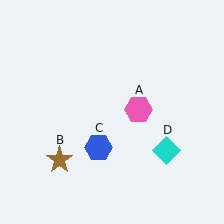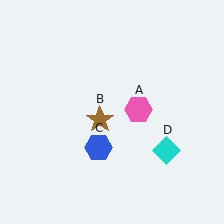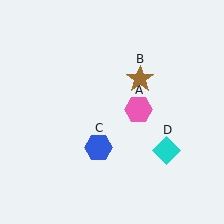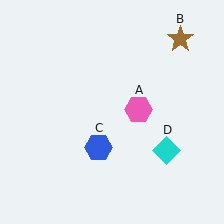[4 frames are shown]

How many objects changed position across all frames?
1 object changed position: brown star (object B).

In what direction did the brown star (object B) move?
The brown star (object B) moved up and to the right.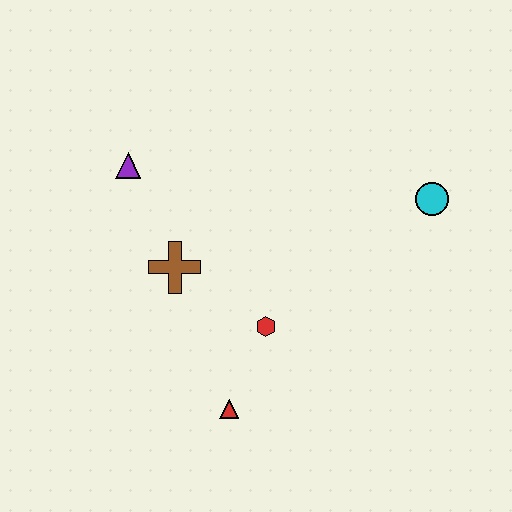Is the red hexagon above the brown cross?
No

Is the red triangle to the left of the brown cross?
No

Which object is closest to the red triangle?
The red hexagon is closest to the red triangle.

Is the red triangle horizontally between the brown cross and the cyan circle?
Yes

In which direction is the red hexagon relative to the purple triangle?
The red hexagon is below the purple triangle.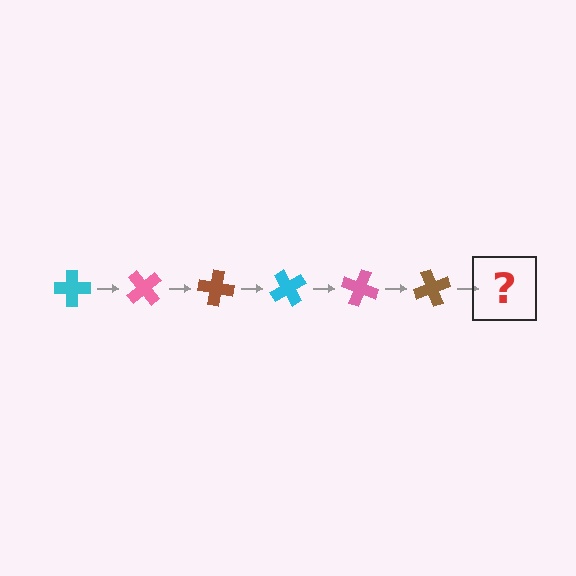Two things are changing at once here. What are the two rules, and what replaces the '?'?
The two rules are that it rotates 50 degrees each step and the color cycles through cyan, pink, and brown. The '?' should be a cyan cross, rotated 300 degrees from the start.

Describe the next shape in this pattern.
It should be a cyan cross, rotated 300 degrees from the start.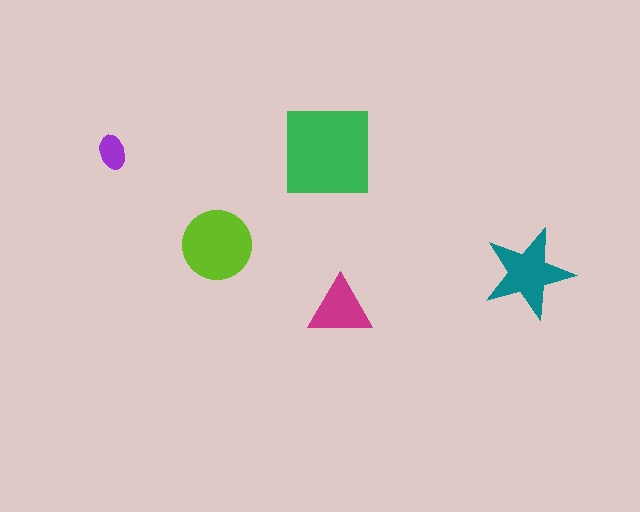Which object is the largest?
The green square.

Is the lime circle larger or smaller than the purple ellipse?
Larger.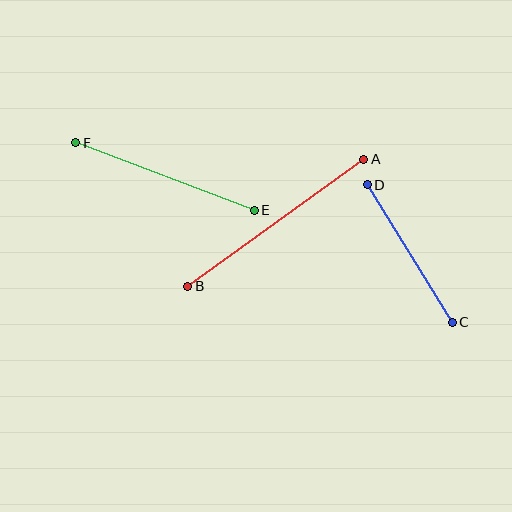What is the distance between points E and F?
The distance is approximately 191 pixels.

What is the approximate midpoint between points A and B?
The midpoint is at approximately (276, 223) pixels.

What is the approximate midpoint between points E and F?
The midpoint is at approximately (165, 177) pixels.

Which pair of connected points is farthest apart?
Points A and B are farthest apart.